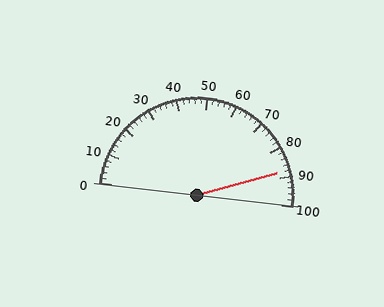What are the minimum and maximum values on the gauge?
The gauge ranges from 0 to 100.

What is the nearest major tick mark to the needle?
The nearest major tick mark is 90.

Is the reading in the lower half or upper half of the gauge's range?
The reading is in the upper half of the range (0 to 100).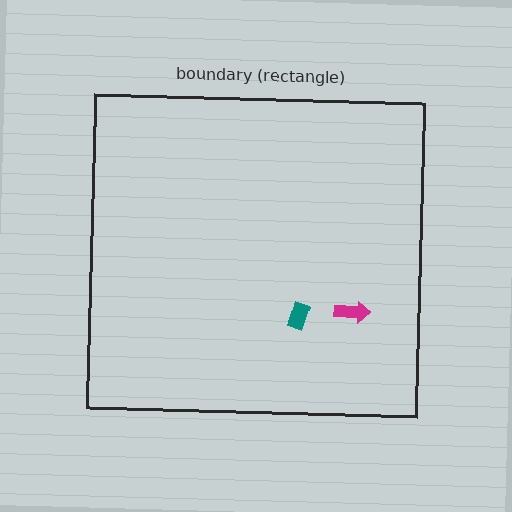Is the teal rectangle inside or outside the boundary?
Inside.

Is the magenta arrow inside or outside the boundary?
Inside.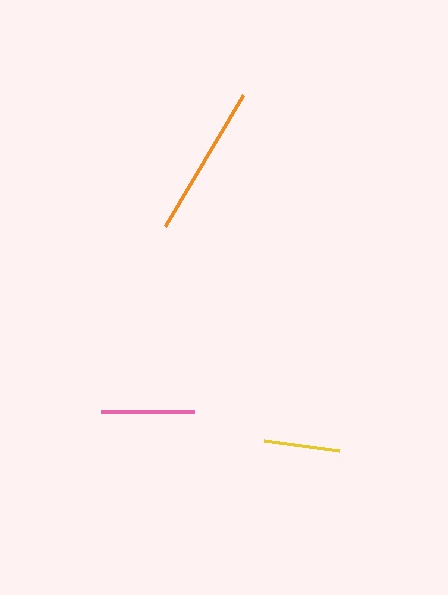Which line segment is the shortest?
The yellow line is the shortest at approximately 76 pixels.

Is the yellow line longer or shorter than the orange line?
The orange line is longer than the yellow line.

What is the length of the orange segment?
The orange segment is approximately 152 pixels long.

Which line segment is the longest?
The orange line is the longest at approximately 152 pixels.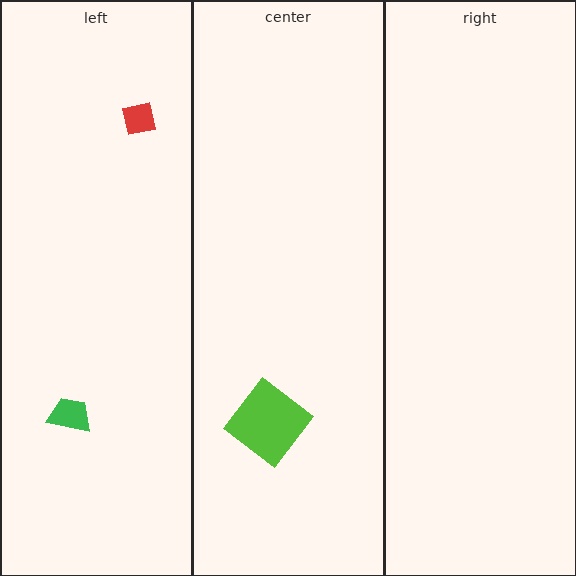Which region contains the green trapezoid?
The left region.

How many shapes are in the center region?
1.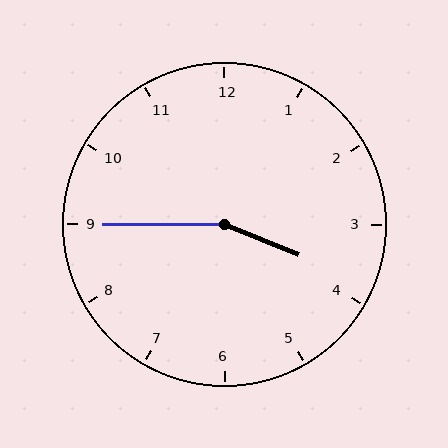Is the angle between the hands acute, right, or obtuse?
It is obtuse.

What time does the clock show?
3:45.